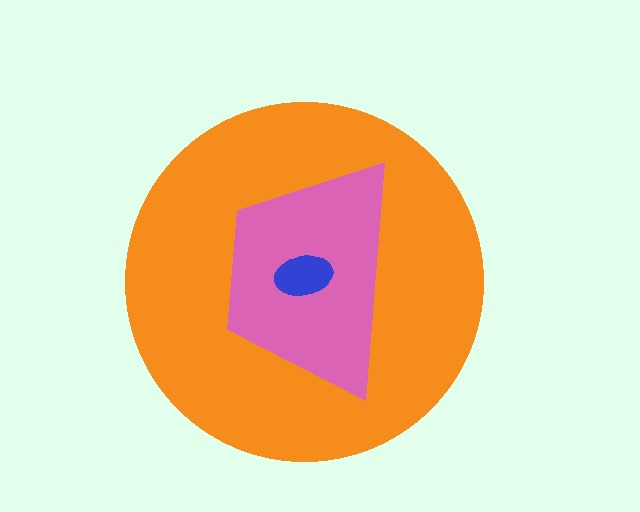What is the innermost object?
The blue ellipse.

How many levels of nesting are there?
3.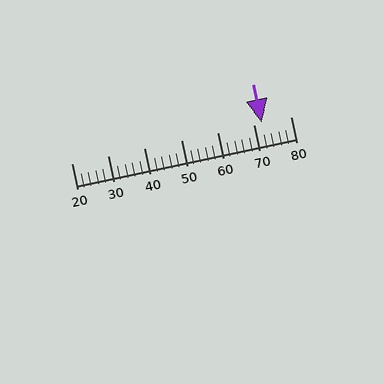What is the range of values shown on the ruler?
The ruler shows values from 20 to 80.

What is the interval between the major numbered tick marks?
The major tick marks are spaced 10 units apart.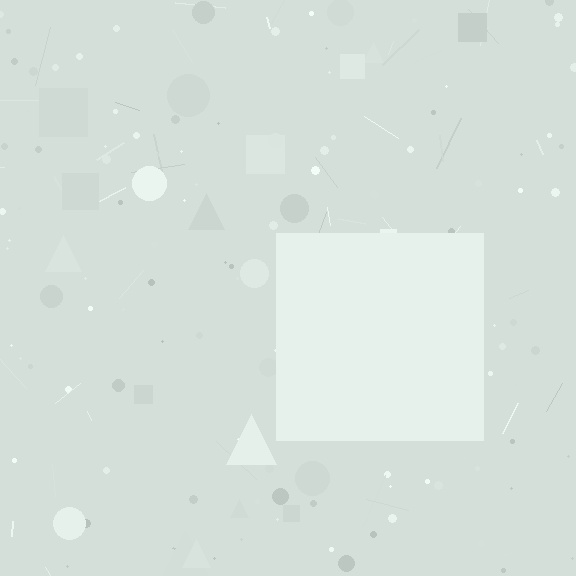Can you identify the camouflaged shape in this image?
The camouflaged shape is a square.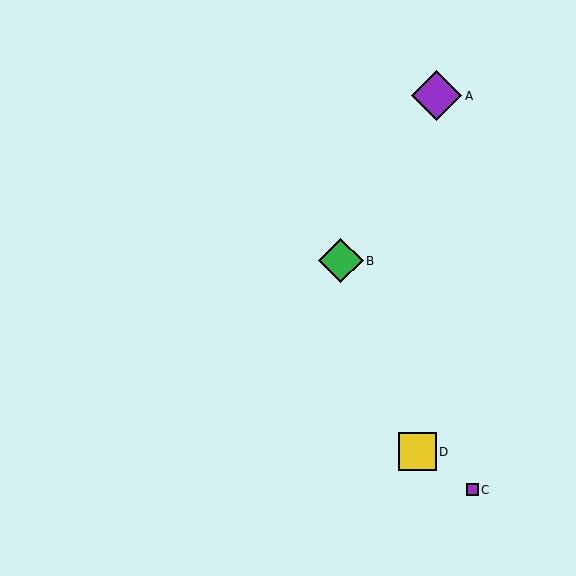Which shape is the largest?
The purple diamond (labeled A) is the largest.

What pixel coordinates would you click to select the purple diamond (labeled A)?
Click at (436, 96) to select the purple diamond A.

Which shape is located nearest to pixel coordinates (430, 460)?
The yellow square (labeled D) at (417, 452) is nearest to that location.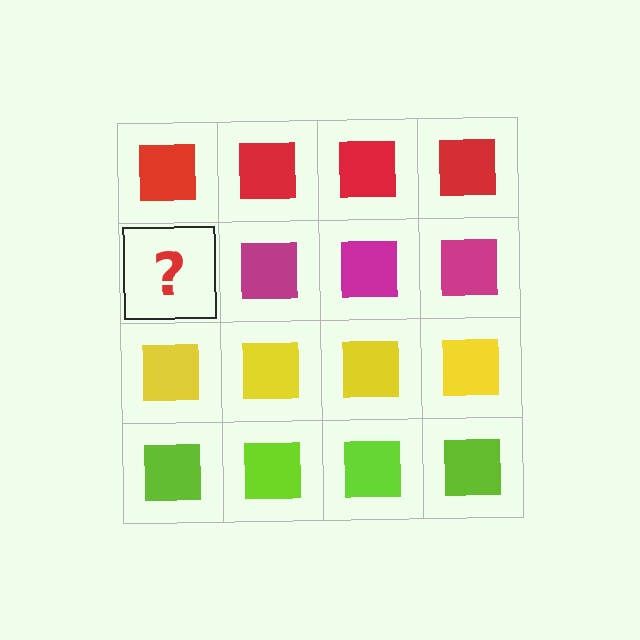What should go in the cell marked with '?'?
The missing cell should contain a magenta square.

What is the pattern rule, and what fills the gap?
The rule is that each row has a consistent color. The gap should be filled with a magenta square.